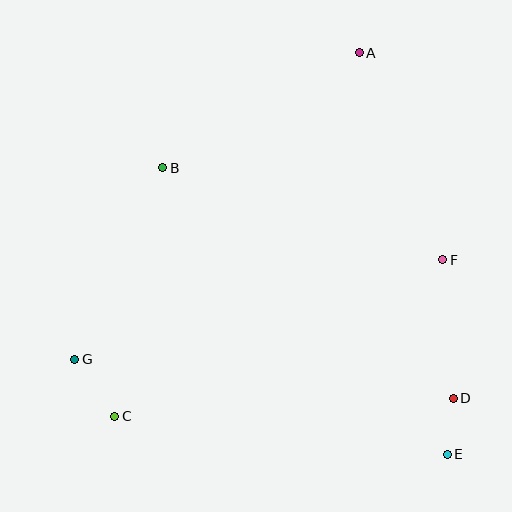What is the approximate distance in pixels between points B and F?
The distance between B and F is approximately 295 pixels.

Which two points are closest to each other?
Points D and E are closest to each other.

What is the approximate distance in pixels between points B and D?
The distance between B and D is approximately 371 pixels.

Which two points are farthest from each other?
Points A and C are farthest from each other.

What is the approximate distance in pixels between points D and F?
The distance between D and F is approximately 139 pixels.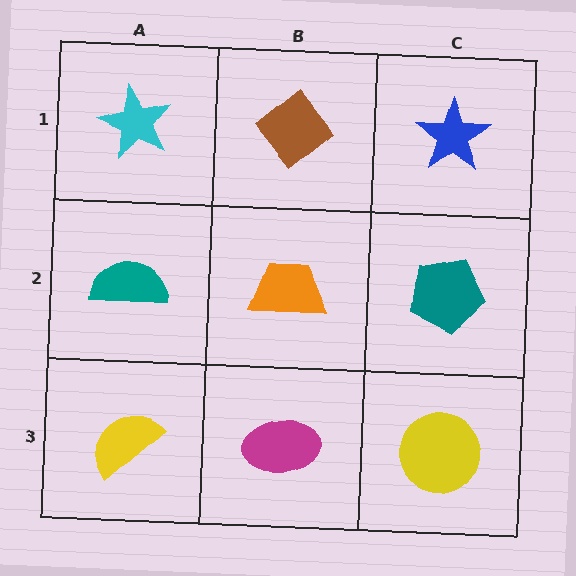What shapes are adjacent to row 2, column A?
A cyan star (row 1, column A), a yellow semicircle (row 3, column A), an orange trapezoid (row 2, column B).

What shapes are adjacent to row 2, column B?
A brown diamond (row 1, column B), a magenta ellipse (row 3, column B), a teal semicircle (row 2, column A), a teal pentagon (row 2, column C).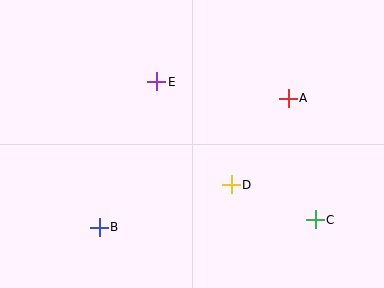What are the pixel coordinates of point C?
Point C is at (315, 220).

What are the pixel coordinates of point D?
Point D is at (231, 185).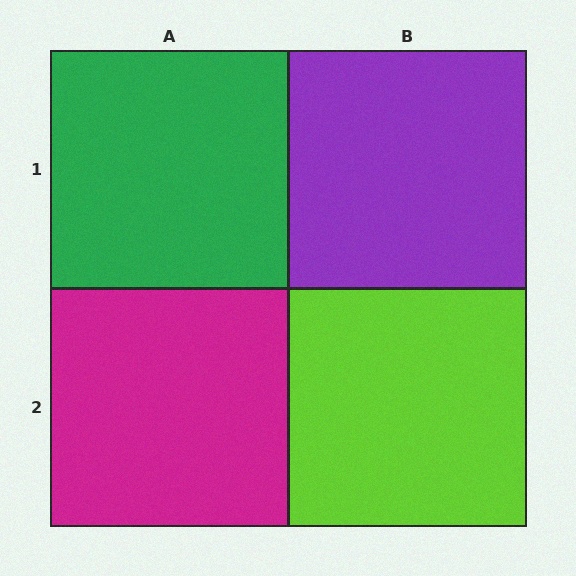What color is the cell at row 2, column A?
Magenta.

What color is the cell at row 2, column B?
Lime.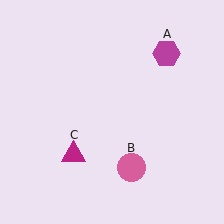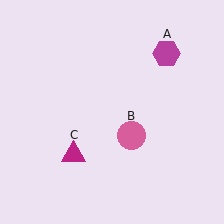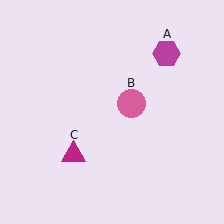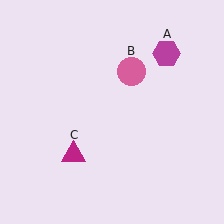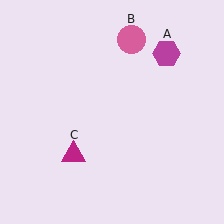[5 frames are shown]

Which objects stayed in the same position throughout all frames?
Magenta hexagon (object A) and magenta triangle (object C) remained stationary.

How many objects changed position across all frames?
1 object changed position: pink circle (object B).